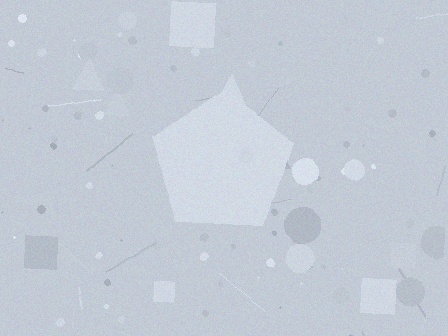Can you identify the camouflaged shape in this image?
The camouflaged shape is a pentagon.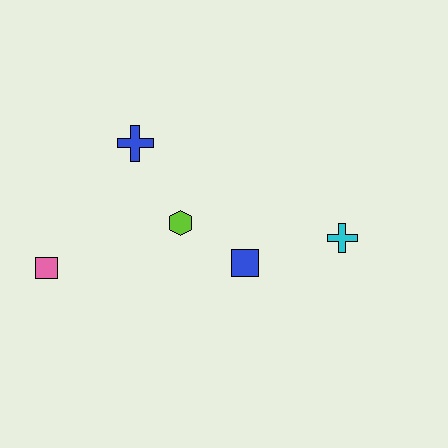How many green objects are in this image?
There are no green objects.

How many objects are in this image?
There are 5 objects.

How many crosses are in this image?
There are 2 crosses.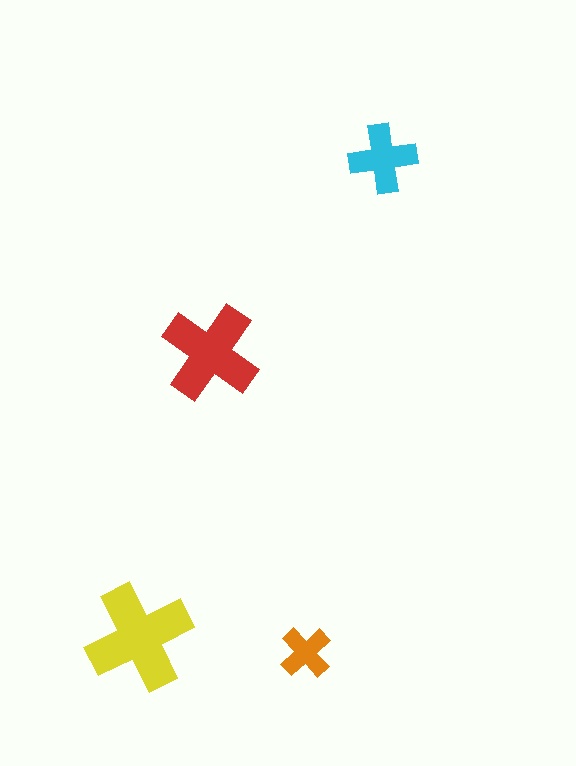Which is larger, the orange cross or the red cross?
The red one.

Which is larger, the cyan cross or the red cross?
The red one.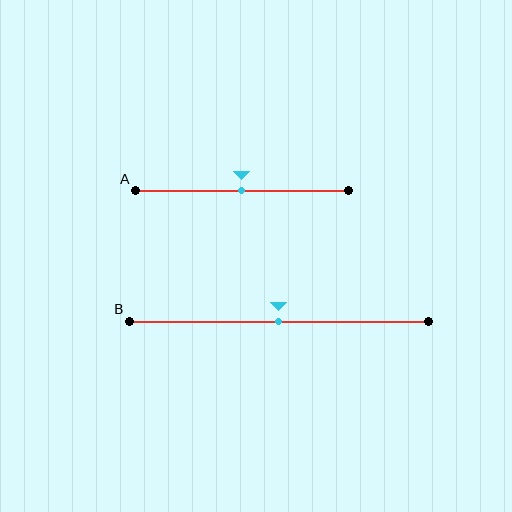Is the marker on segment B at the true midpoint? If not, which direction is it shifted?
Yes, the marker on segment B is at the true midpoint.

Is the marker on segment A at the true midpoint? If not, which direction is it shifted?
Yes, the marker on segment A is at the true midpoint.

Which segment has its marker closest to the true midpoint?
Segment A has its marker closest to the true midpoint.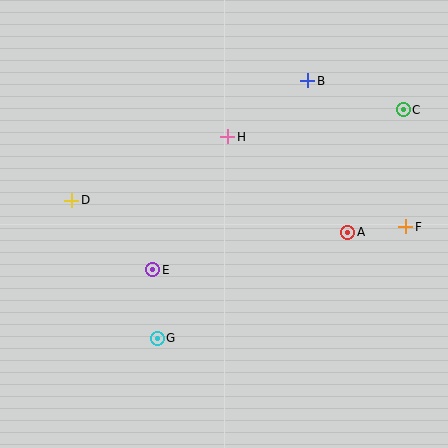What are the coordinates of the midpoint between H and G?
The midpoint between H and G is at (193, 237).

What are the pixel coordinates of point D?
Point D is at (72, 200).